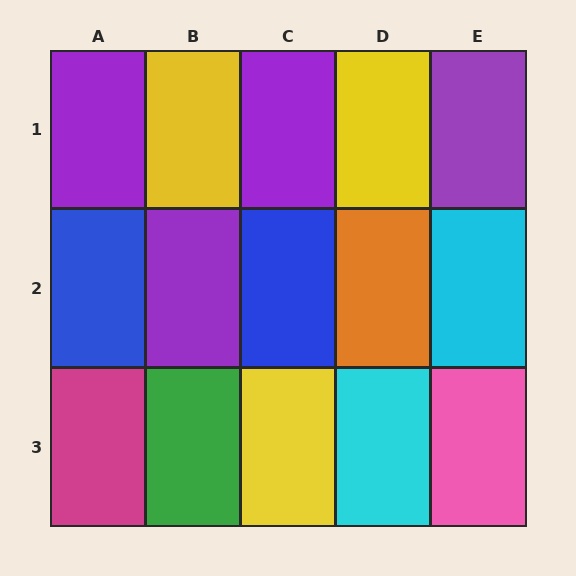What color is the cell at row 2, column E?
Cyan.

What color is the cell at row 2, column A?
Blue.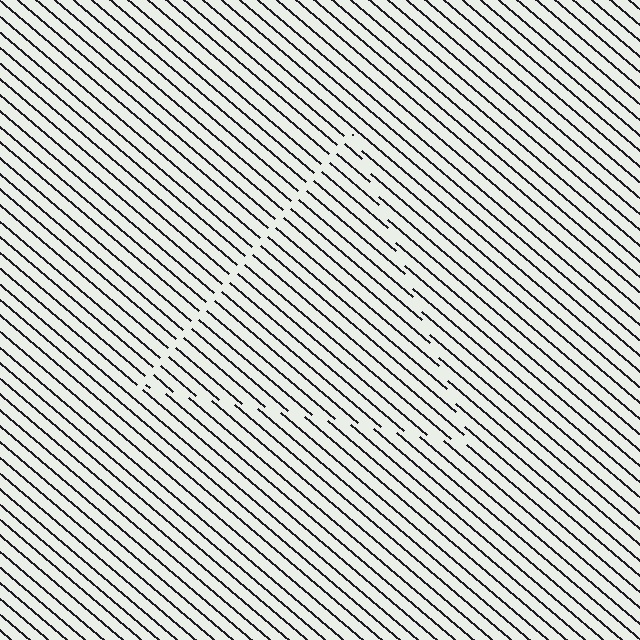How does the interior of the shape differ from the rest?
The interior of the shape contains the same grating, shifted by half a period — the contour is defined by the phase discontinuity where line-ends from the inner and outer gratings abut.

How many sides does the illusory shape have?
3 sides — the line-ends trace a triangle.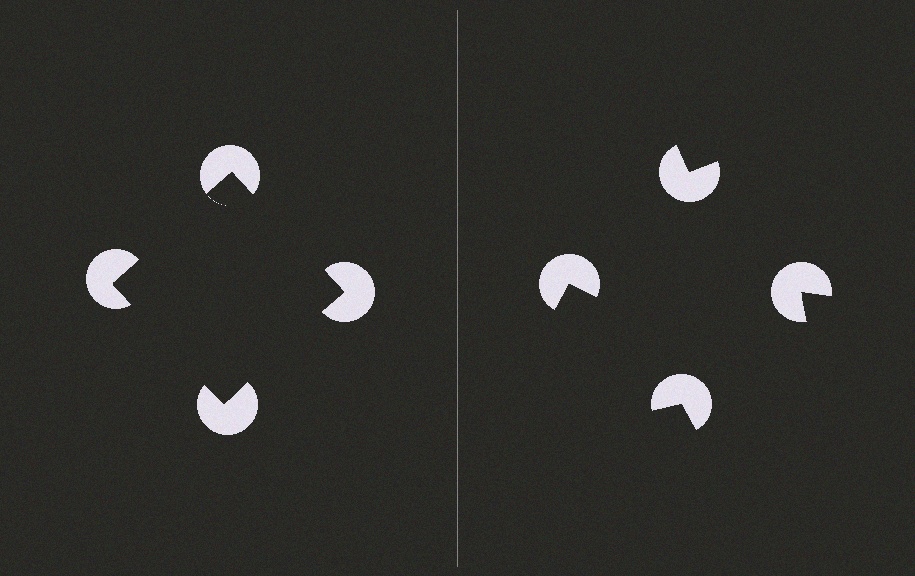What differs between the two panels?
The pac-man discs are positioned identically on both sides; only the wedge orientations differ. On the left they align to a square; on the right they are misaligned.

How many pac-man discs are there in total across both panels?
8 — 4 on each side.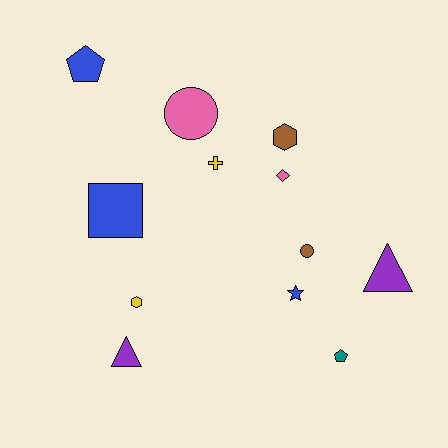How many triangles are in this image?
There are 2 triangles.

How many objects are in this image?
There are 12 objects.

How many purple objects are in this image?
There are 2 purple objects.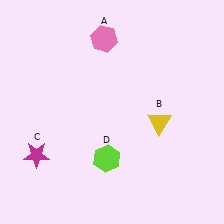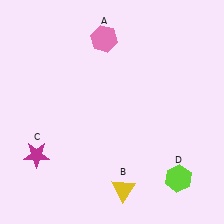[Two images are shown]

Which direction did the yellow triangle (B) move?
The yellow triangle (B) moved down.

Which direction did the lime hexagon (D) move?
The lime hexagon (D) moved right.